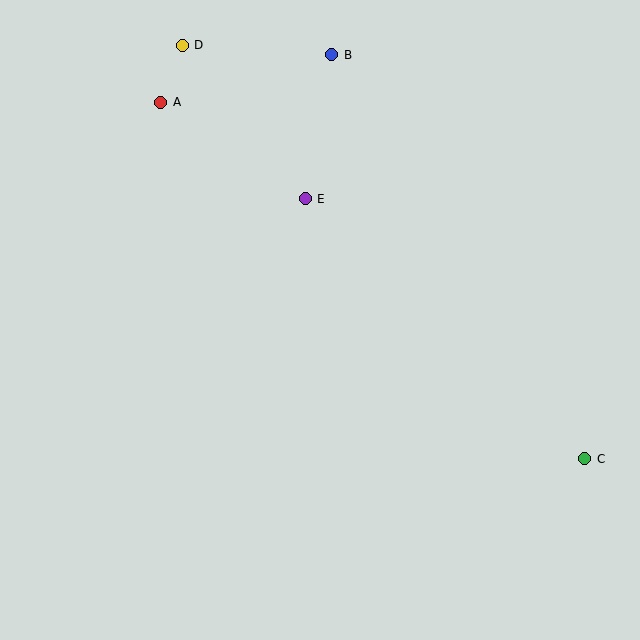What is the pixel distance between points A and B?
The distance between A and B is 177 pixels.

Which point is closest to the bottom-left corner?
Point E is closest to the bottom-left corner.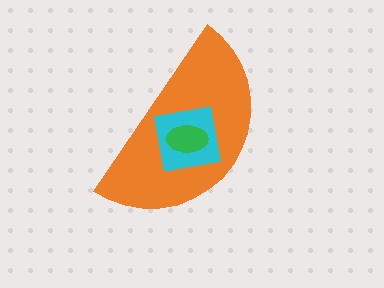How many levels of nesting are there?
3.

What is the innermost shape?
The green ellipse.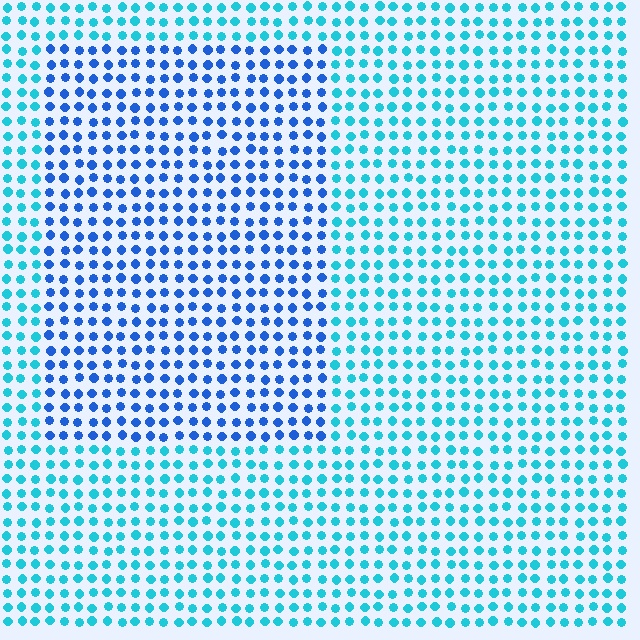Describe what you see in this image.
The image is filled with small cyan elements in a uniform arrangement. A rectangle-shaped region is visible where the elements are tinted to a slightly different hue, forming a subtle color boundary.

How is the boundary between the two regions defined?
The boundary is defined purely by a slight shift in hue (about 35 degrees). Spacing, size, and orientation are identical on both sides.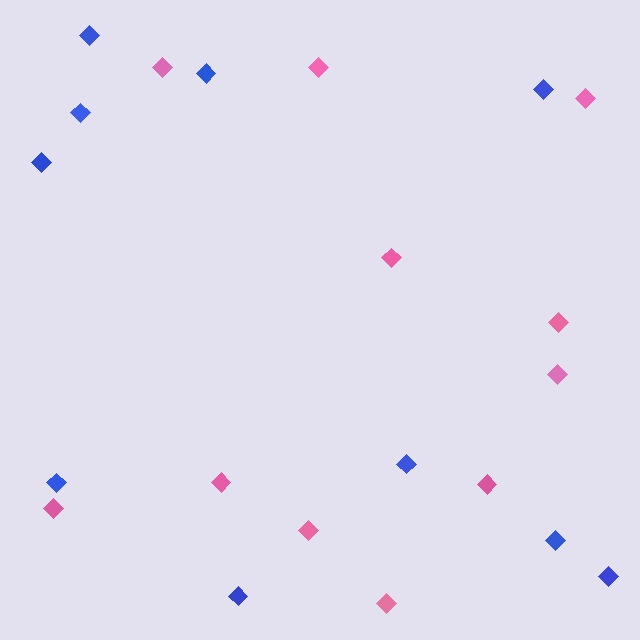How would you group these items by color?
There are 2 groups: one group of pink diamonds (11) and one group of blue diamonds (10).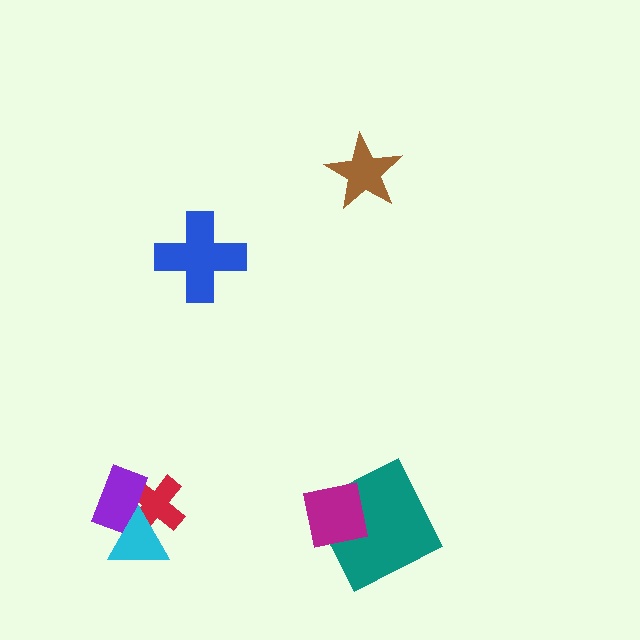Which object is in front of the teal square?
The magenta square is in front of the teal square.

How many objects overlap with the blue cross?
0 objects overlap with the blue cross.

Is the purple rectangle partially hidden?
Yes, it is partially covered by another shape.